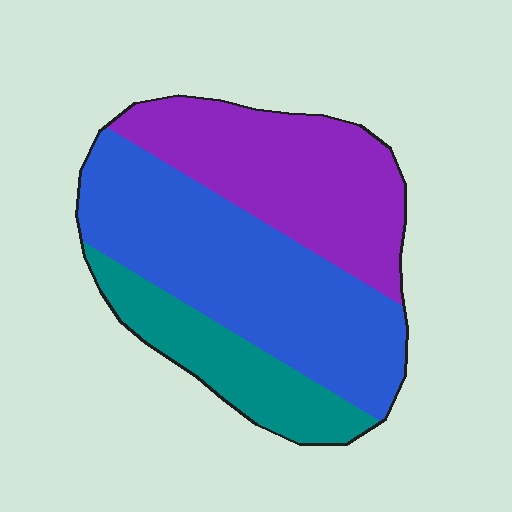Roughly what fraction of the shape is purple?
Purple takes up about one third (1/3) of the shape.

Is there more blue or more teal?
Blue.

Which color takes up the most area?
Blue, at roughly 45%.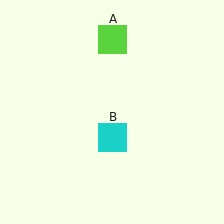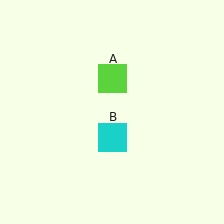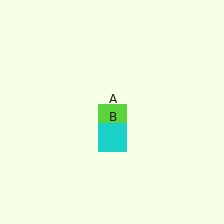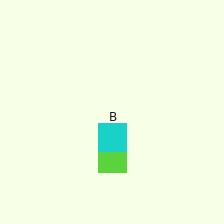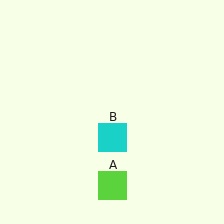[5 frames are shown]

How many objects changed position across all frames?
1 object changed position: lime square (object A).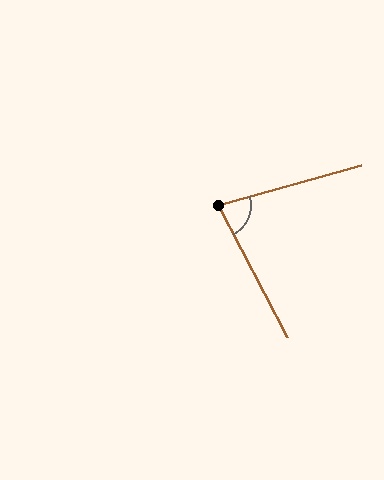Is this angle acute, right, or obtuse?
It is acute.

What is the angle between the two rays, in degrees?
Approximately 78 degrees.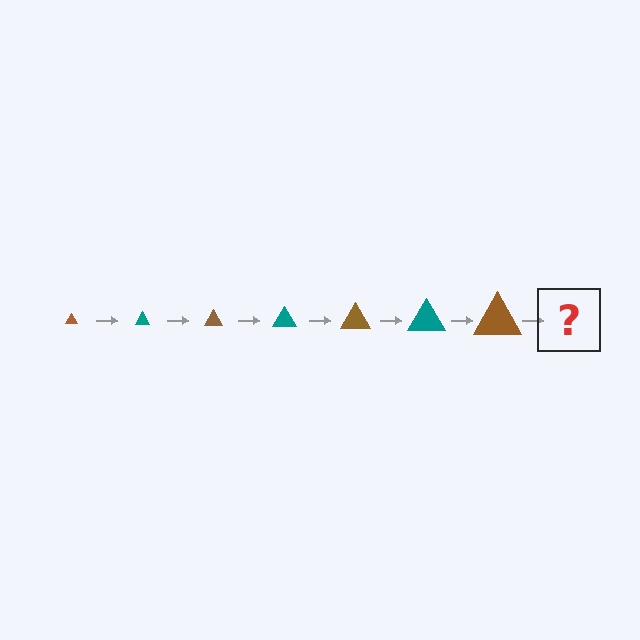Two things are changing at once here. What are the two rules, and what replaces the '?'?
The two rules are that the triangle grows larger each step and the color cycles through brown and teal. The '?' should be a teal triangle, larger than the previous one.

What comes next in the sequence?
The next element should be a teal triangle, larger than the previous one.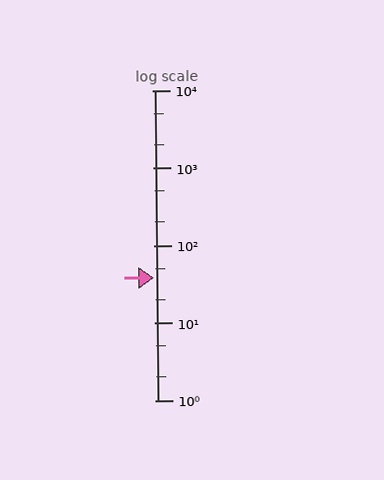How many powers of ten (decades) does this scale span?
The scale spans 4 decades, from 1 to 10000.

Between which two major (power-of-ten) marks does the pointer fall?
The pointer is between 10 and 100.